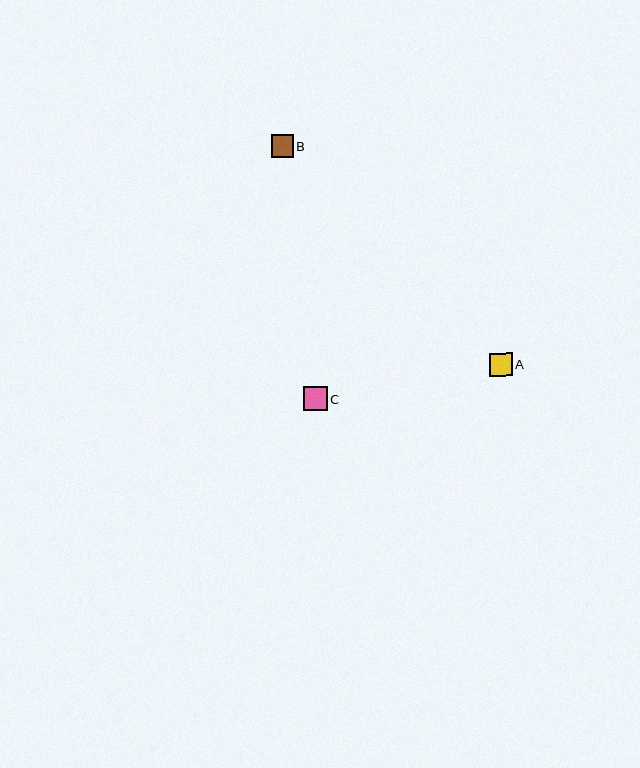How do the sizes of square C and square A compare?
Square C and square A are approximately the same size.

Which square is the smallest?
Square B is the smallest with a size of approximately 22 pixels.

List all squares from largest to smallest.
From largest to smallest: C, A, B.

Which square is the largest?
Square C is the largest with a size of approximately 24 pixels.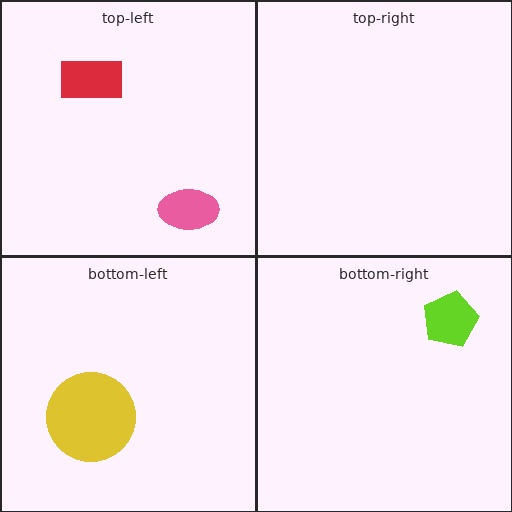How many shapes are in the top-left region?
2.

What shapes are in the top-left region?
The pink ellipse, the red rectangle.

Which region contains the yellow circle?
The bottom-left region.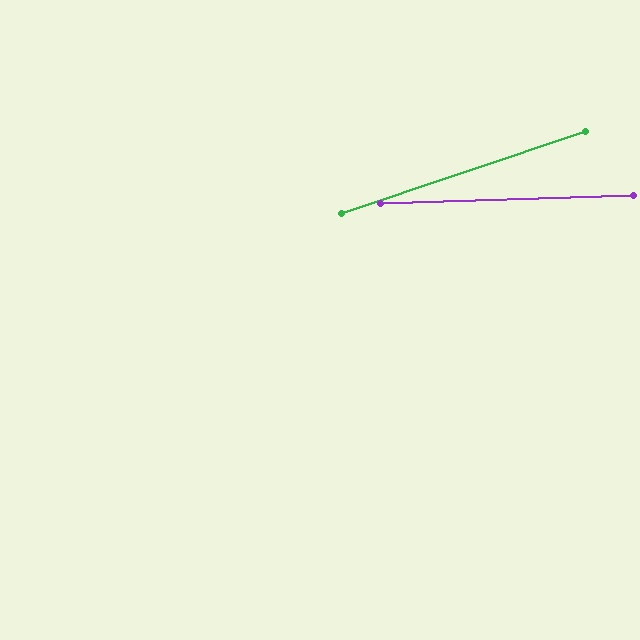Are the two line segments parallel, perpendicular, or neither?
Neither parallel nor perpendicular — they differ by about 17°.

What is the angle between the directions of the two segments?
Approximately 17 degrees.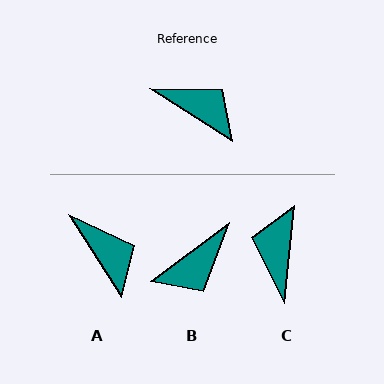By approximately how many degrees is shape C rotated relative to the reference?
Approximately 117 degrees counter-clockwise.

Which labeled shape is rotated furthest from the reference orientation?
C, about 117 degrees away.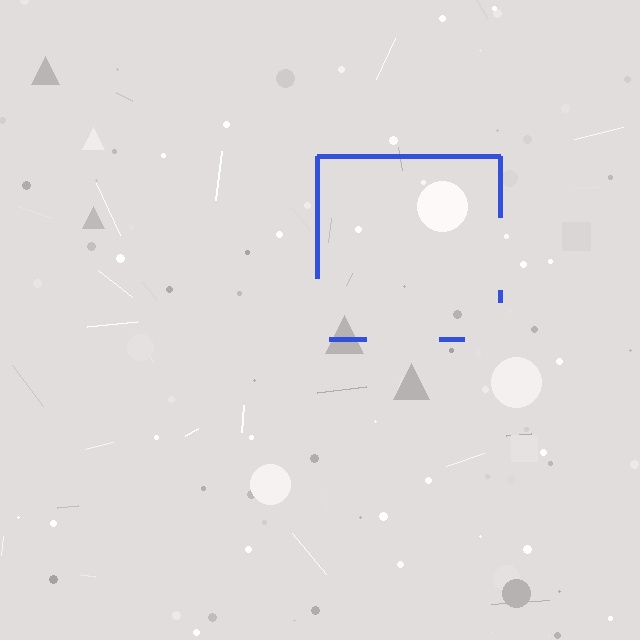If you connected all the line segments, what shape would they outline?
They would outline a square.